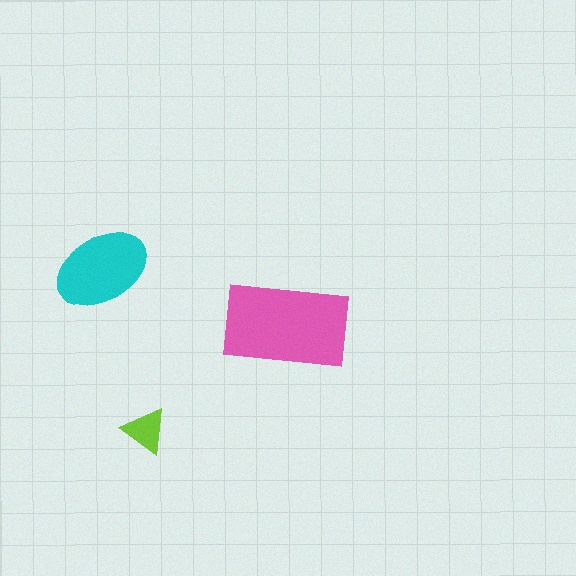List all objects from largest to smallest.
The pink rectangle, the cyan ellipse, the lime triangle.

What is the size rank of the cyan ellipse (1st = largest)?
2nd.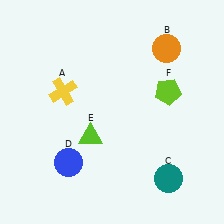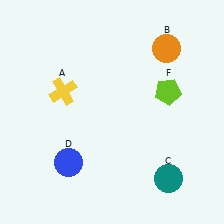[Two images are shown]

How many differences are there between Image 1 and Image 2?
There is 1 difference between the two images.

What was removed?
The lime triangle (E) was removed in Image 2.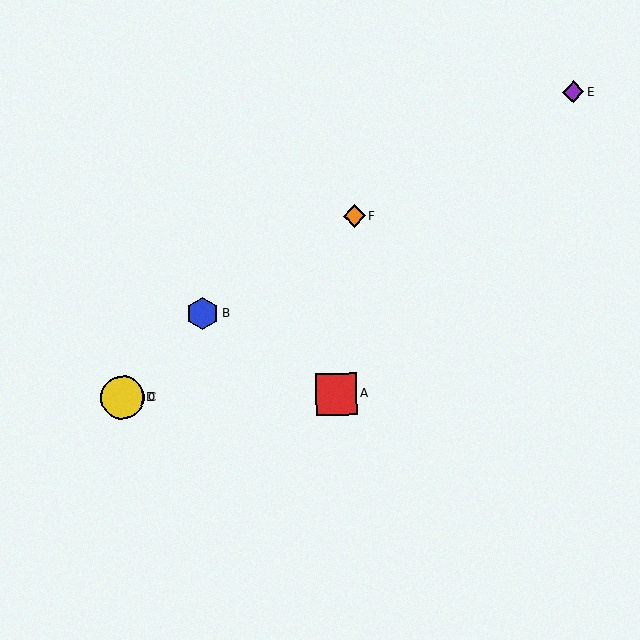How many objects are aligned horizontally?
3 objects (A, C, D) are aligned horizontally.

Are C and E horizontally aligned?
No, C is at y≈398 and E is at y≈92.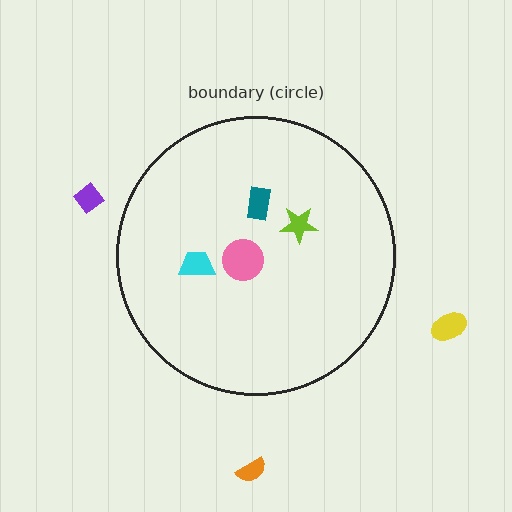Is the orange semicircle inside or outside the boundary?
Outside.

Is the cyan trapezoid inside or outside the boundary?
Inside.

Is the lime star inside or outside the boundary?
Inside.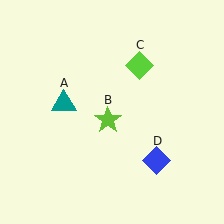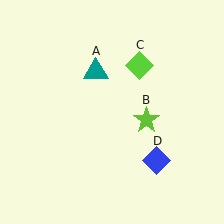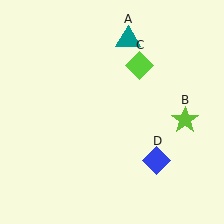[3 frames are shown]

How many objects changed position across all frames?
2 objects changed position: teal triangle (object A), lime star (object B).